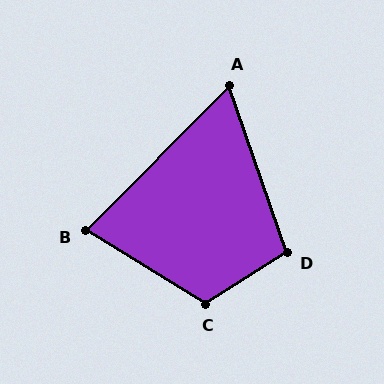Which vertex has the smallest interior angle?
A, at approximately 64 degrees.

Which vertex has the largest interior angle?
C, at approximately 116 degrees.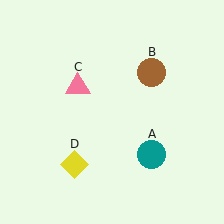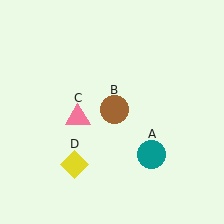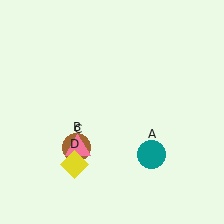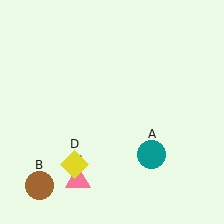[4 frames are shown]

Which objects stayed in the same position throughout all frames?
Teal circle (object A) and yellow diamond (object D) remained stationary.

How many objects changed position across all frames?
2 objects changed position: brown circle (object B), pink triangle (object C).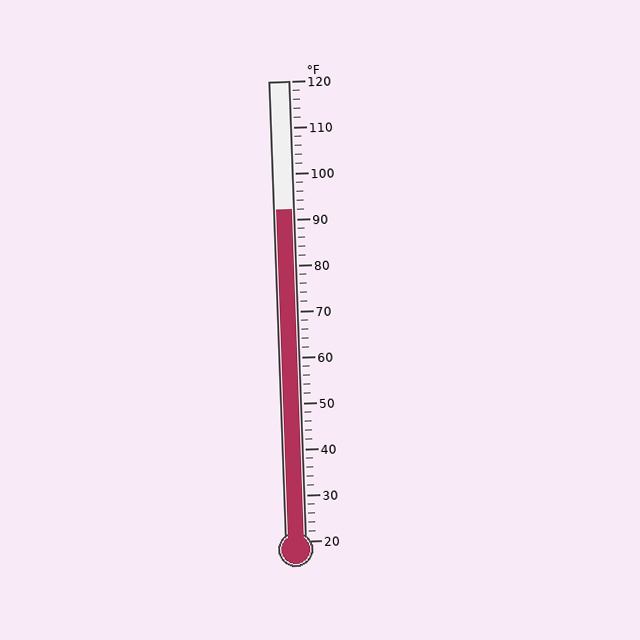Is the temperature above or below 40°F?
The temperature is above 40°F.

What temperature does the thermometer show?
The thermometer shows approximately 92°F.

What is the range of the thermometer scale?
The thermometer scale ranges from 20°F to 120°F.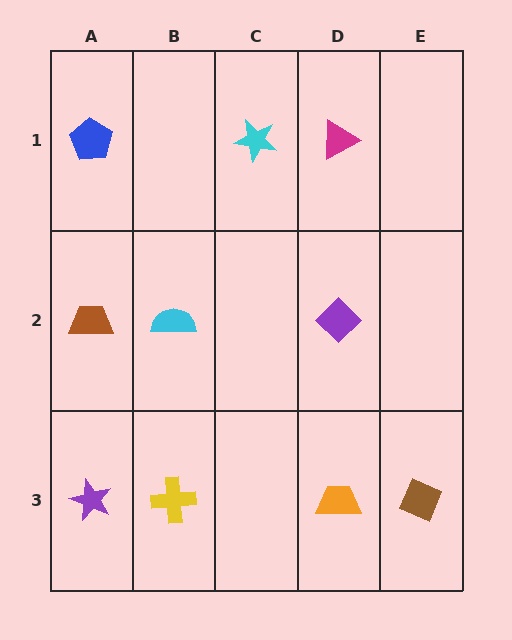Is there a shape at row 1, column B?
No, that cell is empty.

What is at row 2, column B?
A cyan semicircle.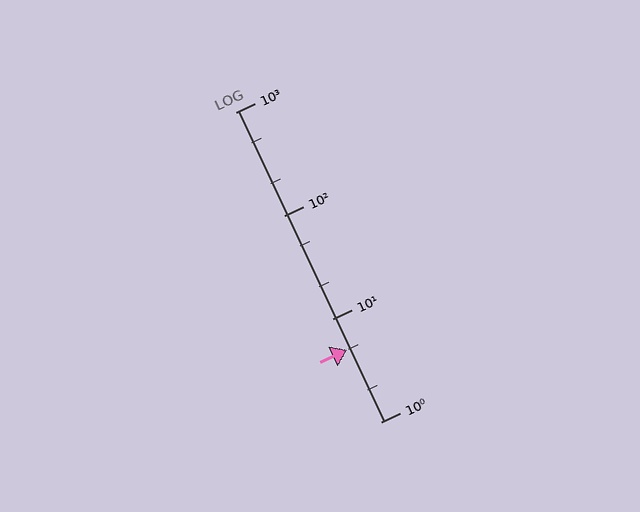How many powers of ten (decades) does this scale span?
The scale spans 3 decades, from 1 to 1000.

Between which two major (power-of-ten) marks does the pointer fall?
The pointer is between 1 and 10.